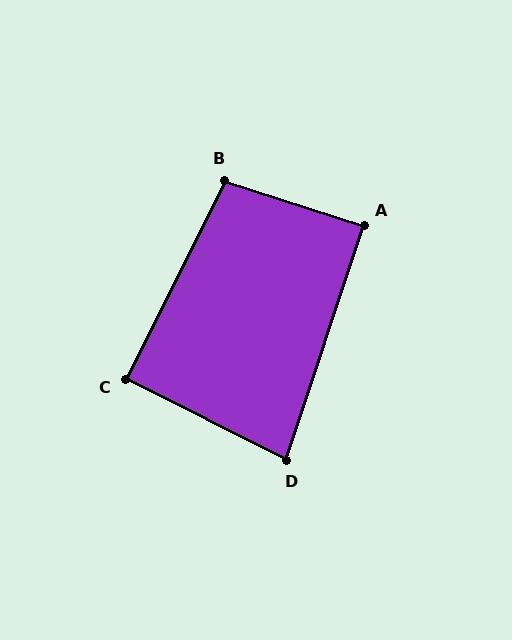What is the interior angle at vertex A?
Approximately 90 degrees (approximately right).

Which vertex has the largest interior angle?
B, at approximately 98 degrees.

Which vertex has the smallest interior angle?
D, at approximately 82 degrees.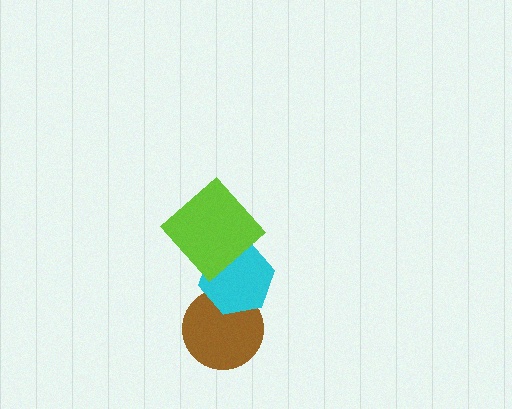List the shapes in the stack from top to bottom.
From top to bottom: the lime diamond, the cyan hexagon, the brown circle.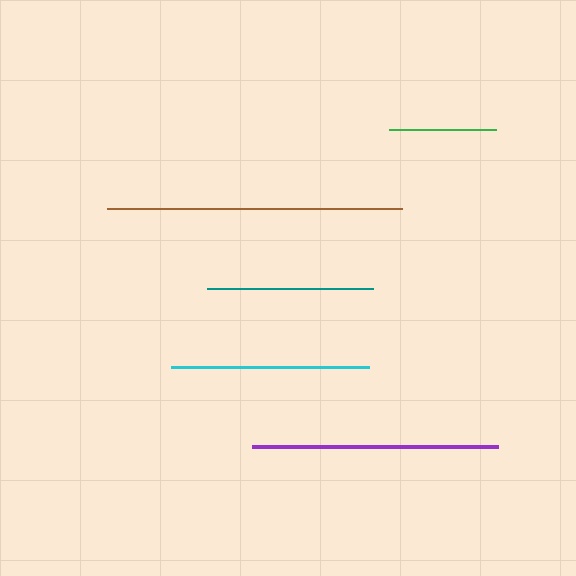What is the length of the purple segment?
The purple segment is approximately 246 pixels long.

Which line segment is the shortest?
The green line is the shortest at approximately 106 pixels.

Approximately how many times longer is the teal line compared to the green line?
The teal line is approximately 1.6 times the length of the green line.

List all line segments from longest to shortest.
From longest to shortest: brown, purple, cyan, teal, green.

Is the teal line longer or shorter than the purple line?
The purple line is longer than the teal line.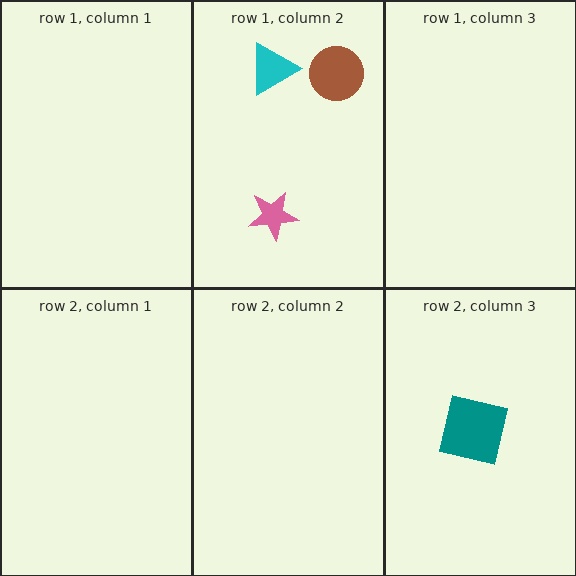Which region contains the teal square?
The row 2, column 3 region.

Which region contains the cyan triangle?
The row 1, column 2 region.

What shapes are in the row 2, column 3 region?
The teal square.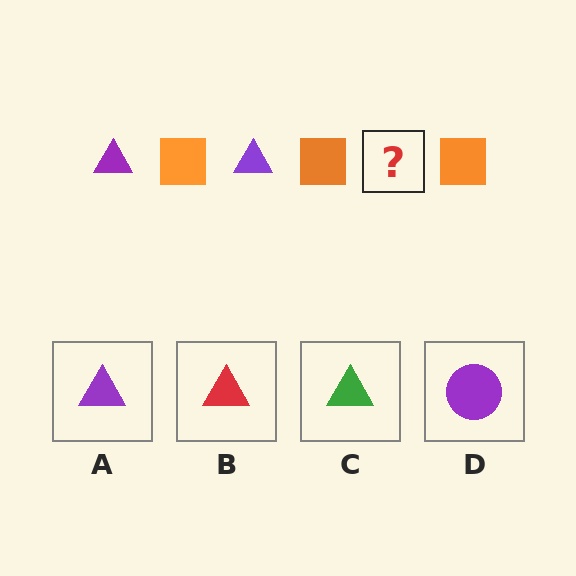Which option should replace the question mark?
Option A.